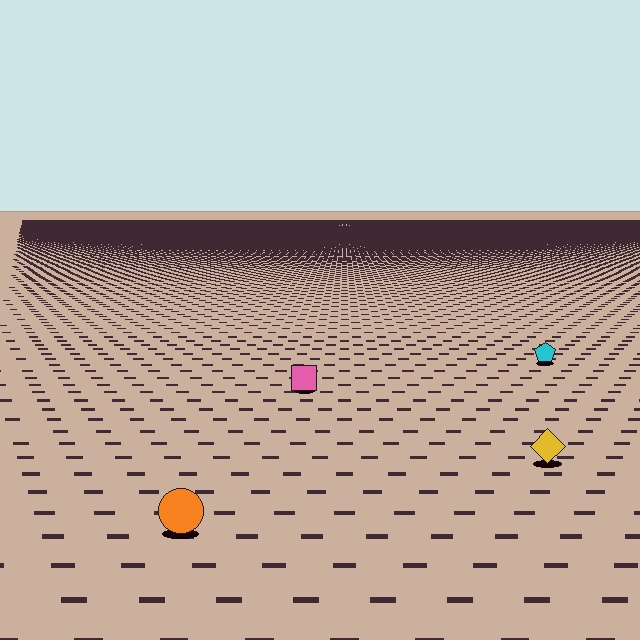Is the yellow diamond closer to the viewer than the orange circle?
No. The orange circle is closer — you can tell from the texture gradient: the ground texture is coarser near it.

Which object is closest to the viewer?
The orange circle is closest. The texture marks near it are larger and more spread out.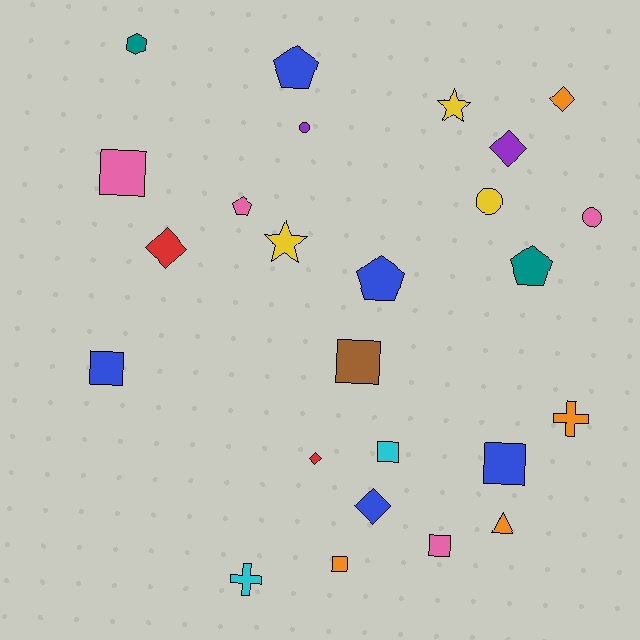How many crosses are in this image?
There are 2 crosses.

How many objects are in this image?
There are 25 objects.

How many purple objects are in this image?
There are 2 purple objects.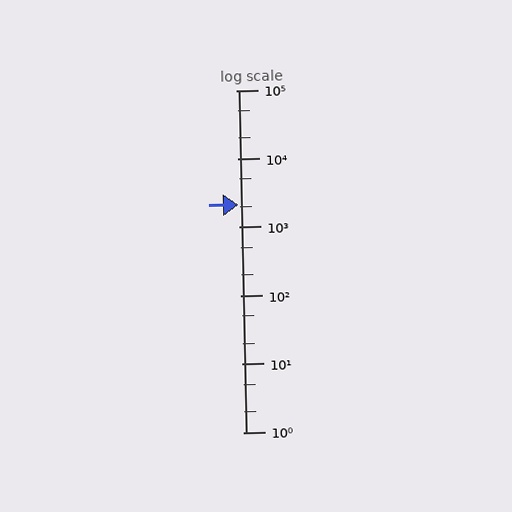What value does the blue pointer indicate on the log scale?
The pointer indicates approximately 2100.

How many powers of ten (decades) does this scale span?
The scale spans 5 decades, from 1 to 100000.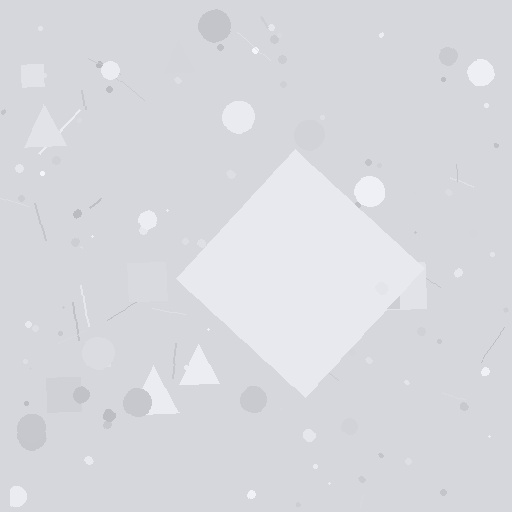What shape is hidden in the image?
A diamond is hidden in the image.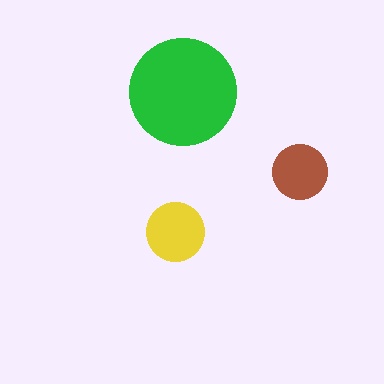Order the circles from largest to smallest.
the green one, the yellow one, the brown one.